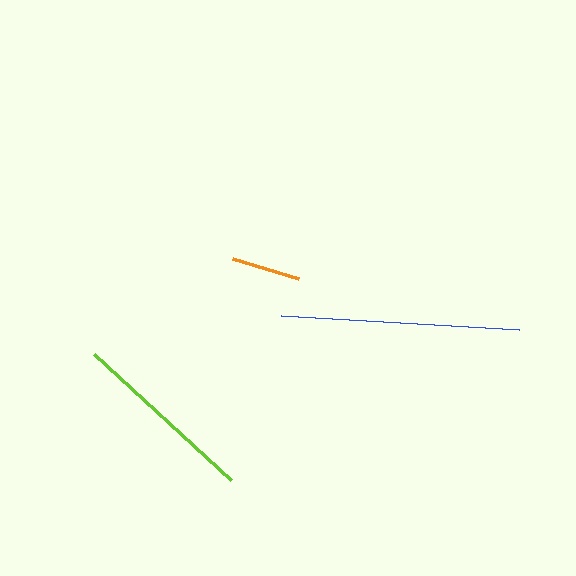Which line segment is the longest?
The blue line is the longest at approximately 239 pixels.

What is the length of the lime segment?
The lime segment is approximately 186 pixels long.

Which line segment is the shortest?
The orange line is the shortest at approximately 70 pixels.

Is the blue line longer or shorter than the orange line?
The blue line is longer than the orange line.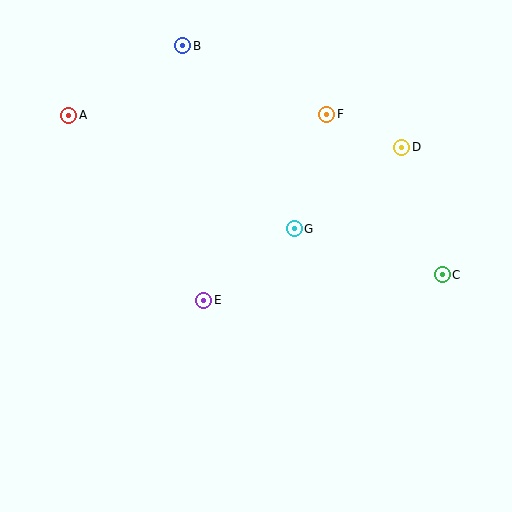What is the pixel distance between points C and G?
The distance between C and G is 155 pixels.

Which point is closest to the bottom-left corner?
Point E is closest to the bottom-left corner.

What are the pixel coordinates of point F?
Point F is at (327, 114).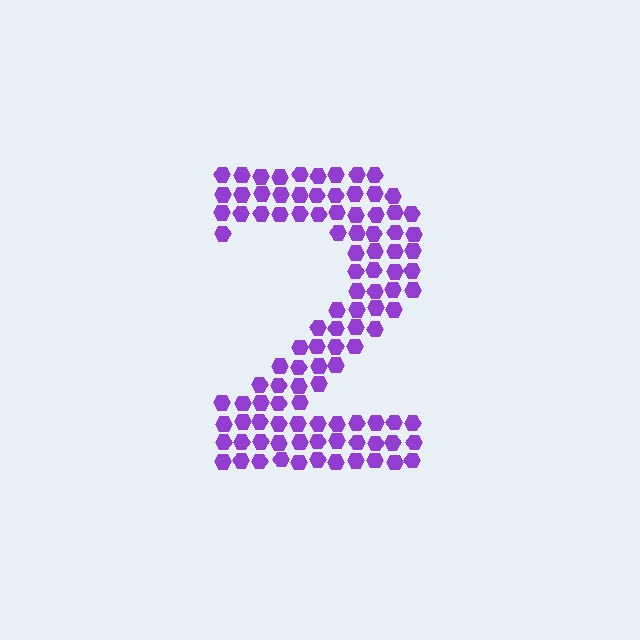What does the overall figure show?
The overall figure shows the digit 2.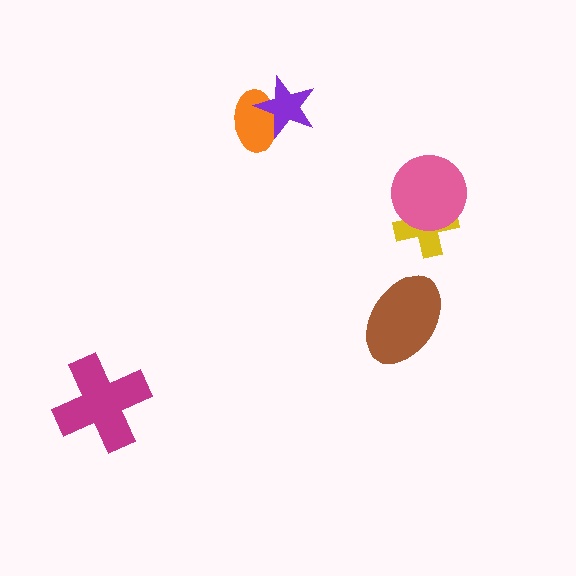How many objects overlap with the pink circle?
1 object overlaps with the pink circle.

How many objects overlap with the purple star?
1 object overlaps with the purple star.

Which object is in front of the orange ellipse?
The purple star is in front of the orange ellipse.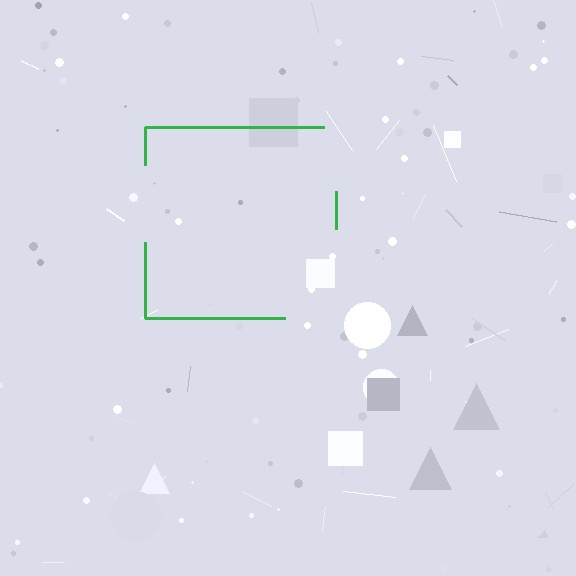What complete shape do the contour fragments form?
The contour fragments form a square.